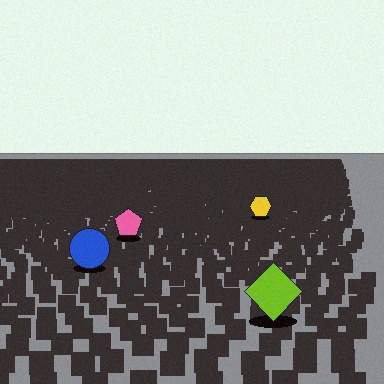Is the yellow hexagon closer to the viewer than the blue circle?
No. The blue circle is closer — you can tell from the texture gradient: the ground texture is coarser near it.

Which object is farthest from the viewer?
The yellow hexagon is farthest from the viewer. It appears smaller and the ground texture around it is denser.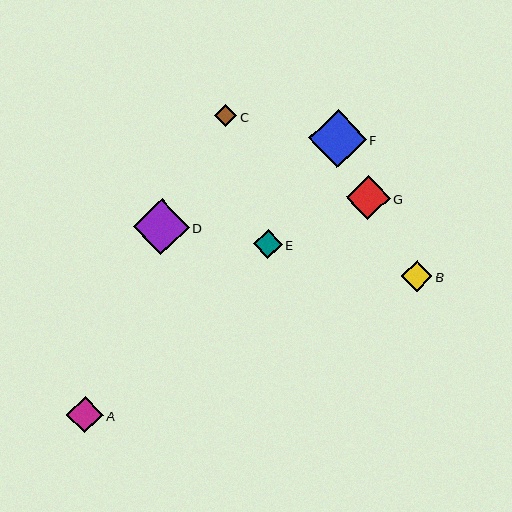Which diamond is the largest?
Diamond F is the largest with a size of approximately 57 pixels.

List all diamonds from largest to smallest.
From largest to smallest: F, D, G, A, B, E, C.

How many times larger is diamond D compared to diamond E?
Diamond D is approximately 1.9 times the size of diamond E.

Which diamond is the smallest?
Diamond C is the smallest with a size of approximately 23 pixels.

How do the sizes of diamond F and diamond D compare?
Diamond F and diamond D are approximately the same size.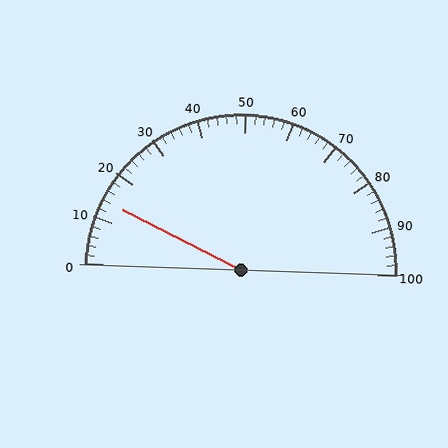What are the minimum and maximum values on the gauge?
The gauge ranges from 0 to 100.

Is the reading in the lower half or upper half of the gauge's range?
The reading is in the lower half of the range (0 to 100).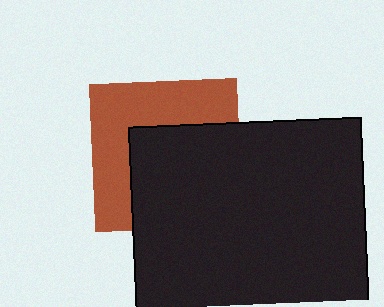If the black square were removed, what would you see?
You would see the complete brown square.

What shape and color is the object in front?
The object in front is a black square.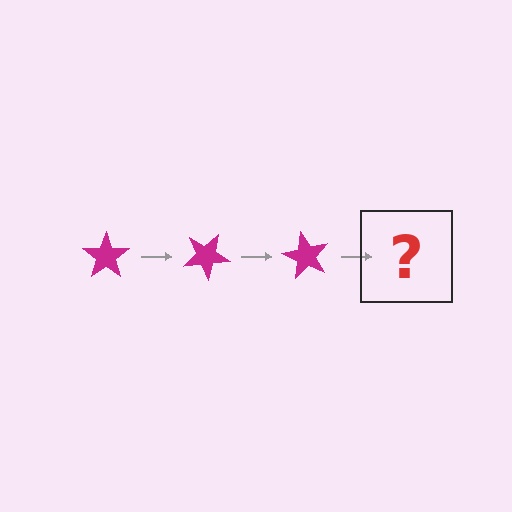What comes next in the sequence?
The next element should be a magenta star rotated 90 degrees.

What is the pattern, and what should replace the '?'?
The pattern is that the star rotates 30 degrees each step. The '?' should be a magenta star rotated 90 degrees.